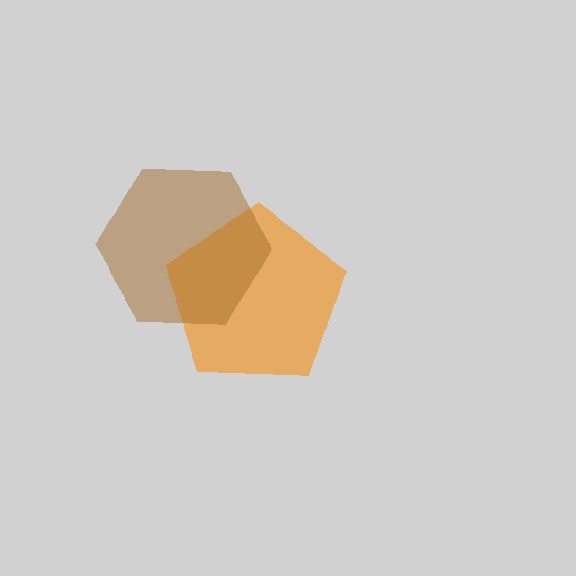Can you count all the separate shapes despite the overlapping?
Yes, there are 2 separate shapes.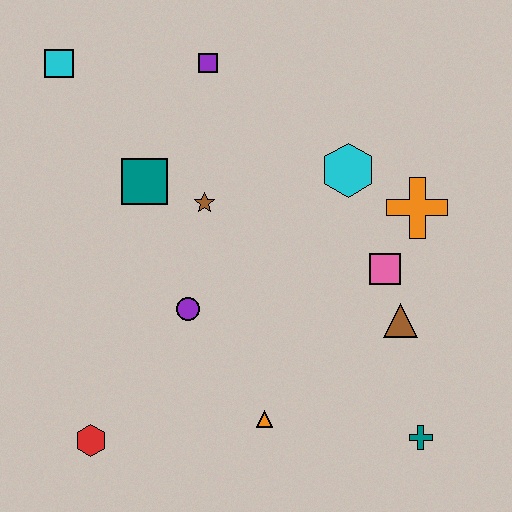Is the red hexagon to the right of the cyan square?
Yes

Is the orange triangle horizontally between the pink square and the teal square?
Yes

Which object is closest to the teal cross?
The brown triangle is closest to the teal cross.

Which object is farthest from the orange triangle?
The cyan square is farthest from the orange triangle.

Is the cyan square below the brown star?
No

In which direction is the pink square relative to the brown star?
The pink square is to the right of the brown star.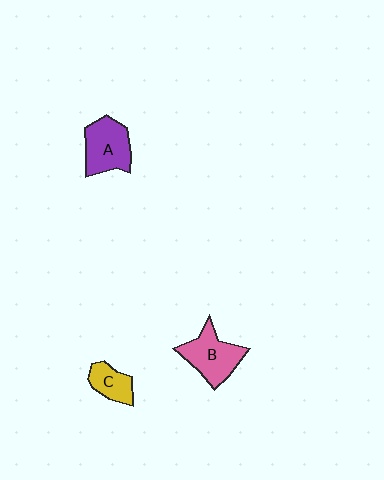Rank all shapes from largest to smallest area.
From largest to smallest: B (pink), A (purple), C (yellow).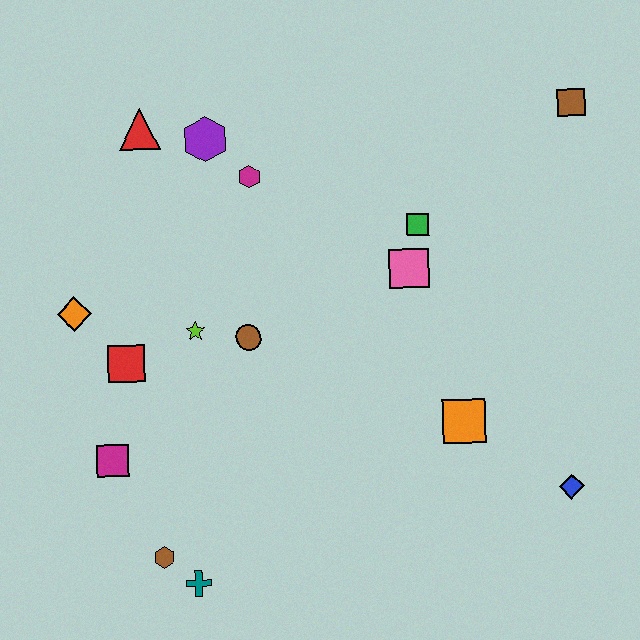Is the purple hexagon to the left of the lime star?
No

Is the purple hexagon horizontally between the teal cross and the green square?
Yes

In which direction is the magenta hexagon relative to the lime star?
The magenta hexagon is above the lime star.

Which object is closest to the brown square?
The green square is closest to the brown square.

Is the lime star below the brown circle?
No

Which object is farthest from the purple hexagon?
The blue diamond is farthest from the purple hexagon.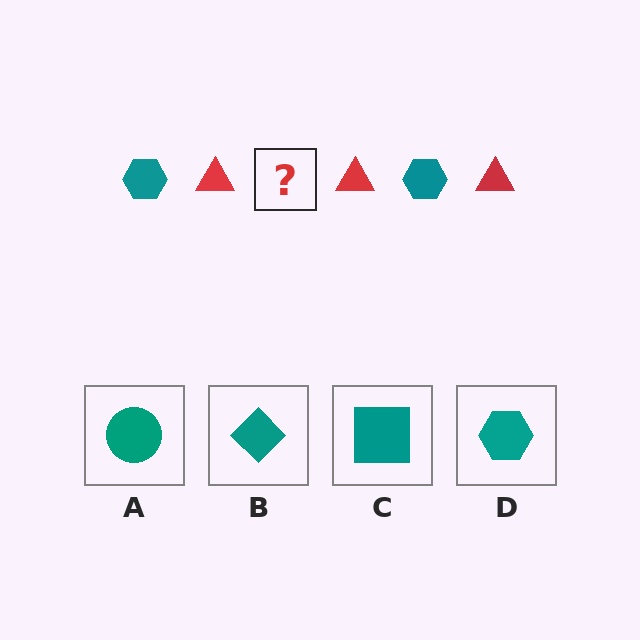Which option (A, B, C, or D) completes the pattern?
D.